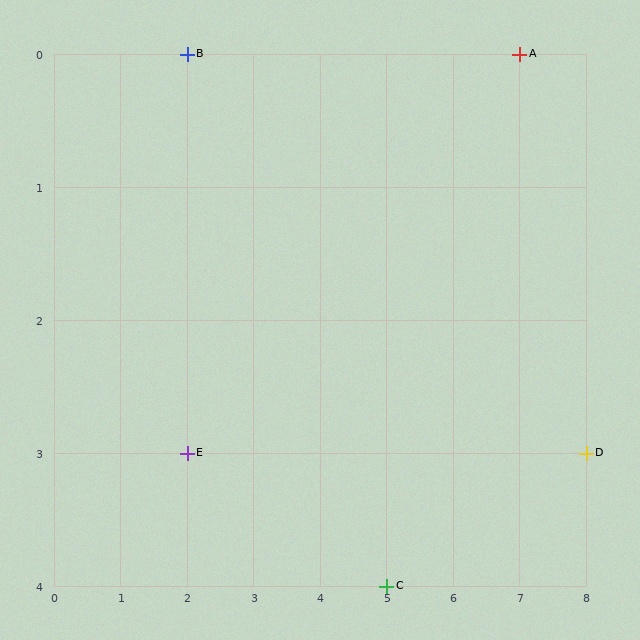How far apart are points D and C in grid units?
Points D and C are 3 columns and 1 row apart (about 3.2 grid units diagonally).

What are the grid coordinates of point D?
Point D is at grid coordinates (8, 3).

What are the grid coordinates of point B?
Point B is at grid coordinates (2, 0).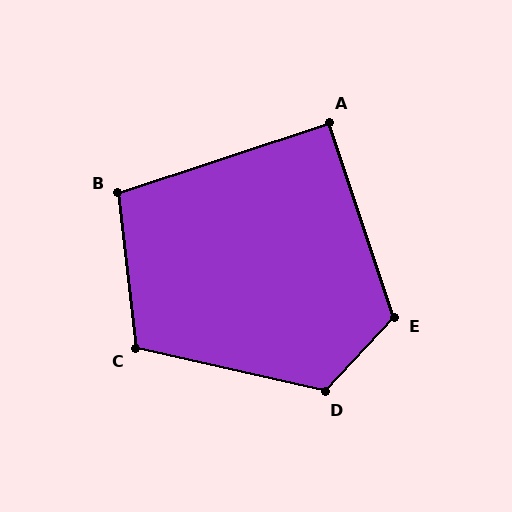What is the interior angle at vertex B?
Approximately 102 degrees (obtuse).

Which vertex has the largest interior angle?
D, at approximately 121 degrees.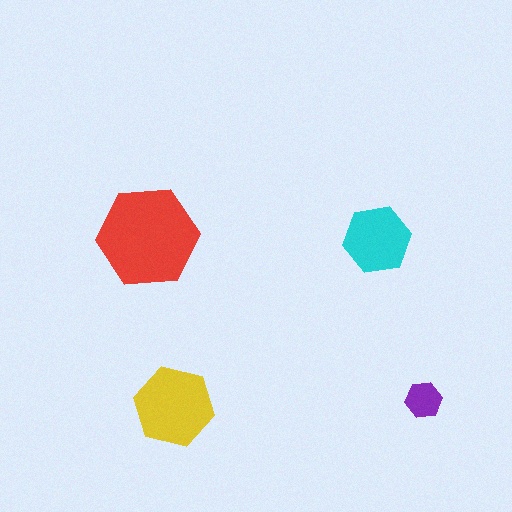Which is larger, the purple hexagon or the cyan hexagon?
The cyan one.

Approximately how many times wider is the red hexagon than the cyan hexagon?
About 1.5 times wider.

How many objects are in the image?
There are 4 objects in the image.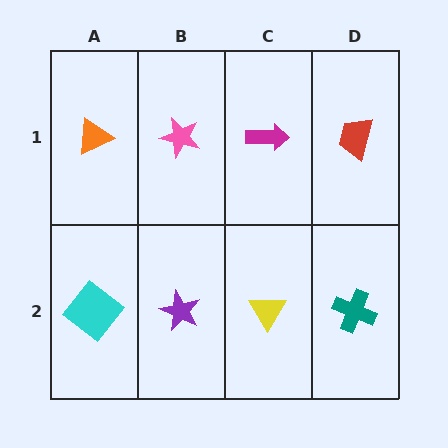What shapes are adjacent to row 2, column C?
A magenta arrow (row 1, column C), a purple star (row 2, column B), a teal cross (row 2, column D).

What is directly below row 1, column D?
A teal cross.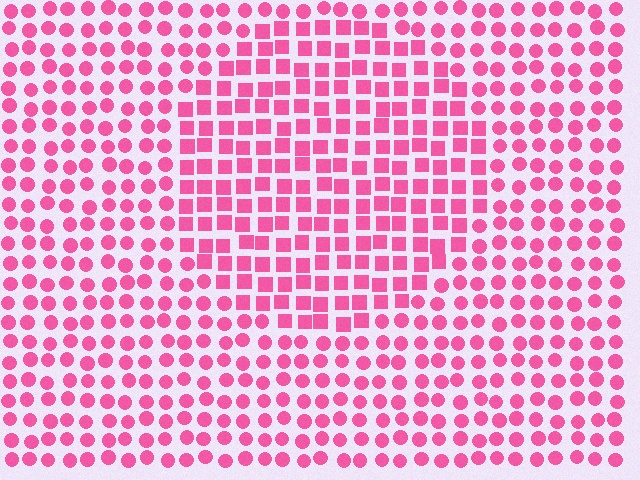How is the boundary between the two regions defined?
The boundary is defined by a change in element shape: squares inside vs. circles outside. All elements share the same color and spacing.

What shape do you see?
I see a circle.